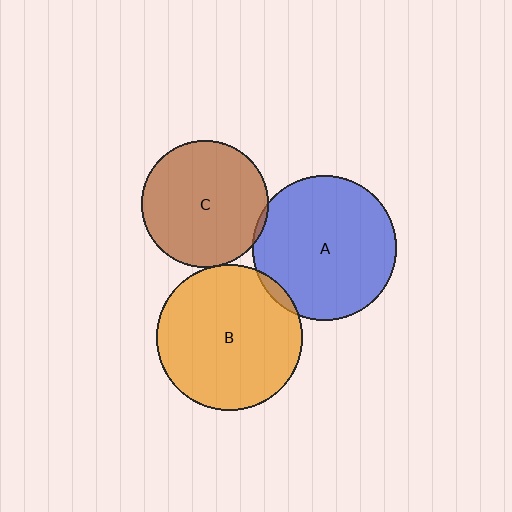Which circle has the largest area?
Circle B (orange).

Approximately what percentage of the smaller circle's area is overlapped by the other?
Approximately 5%.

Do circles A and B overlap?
Yes.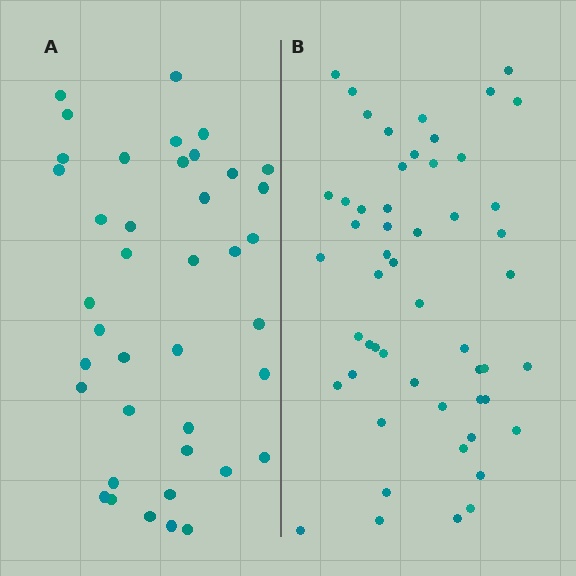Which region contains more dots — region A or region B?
Region B (the right region) has more dots.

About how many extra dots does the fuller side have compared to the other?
Region B has approximately 15 more dots than region A.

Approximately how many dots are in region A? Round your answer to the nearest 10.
About 40 dots.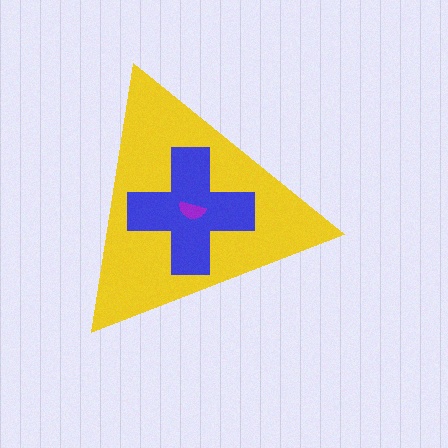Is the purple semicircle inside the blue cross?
Yes.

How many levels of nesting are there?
3.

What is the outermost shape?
The yellow triangle.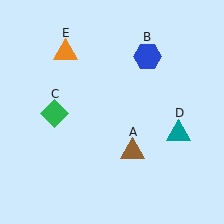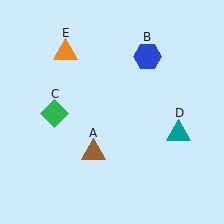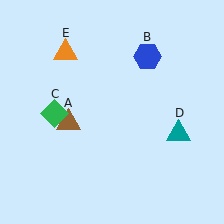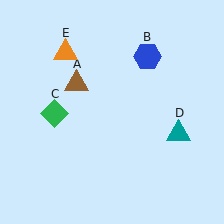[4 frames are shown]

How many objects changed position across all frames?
1 object changed position: brown triangle (object A).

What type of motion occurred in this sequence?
The brown triangle (object A) rotated clockwise around the center of the scene.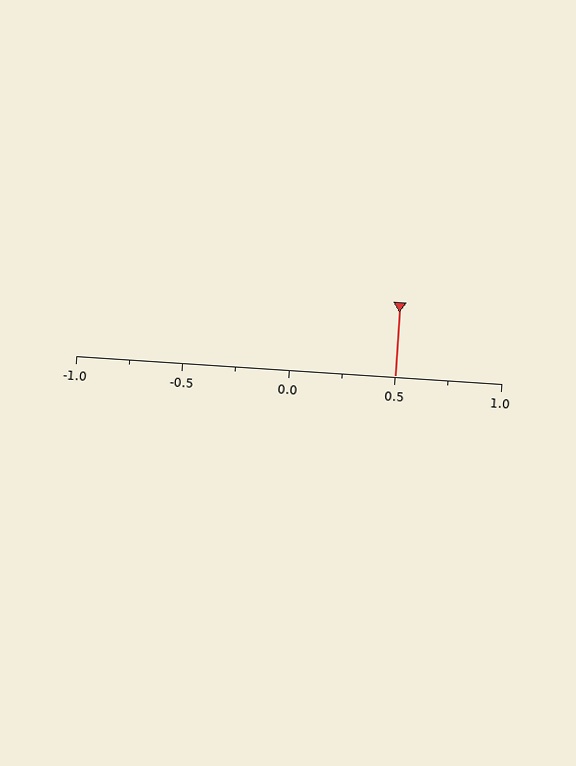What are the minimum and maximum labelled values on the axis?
The axis runs from -1.0 to 1.0.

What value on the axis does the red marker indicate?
The marker indicates approximately 0.5.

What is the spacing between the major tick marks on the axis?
The major ticks are spaced 0.5 apart.